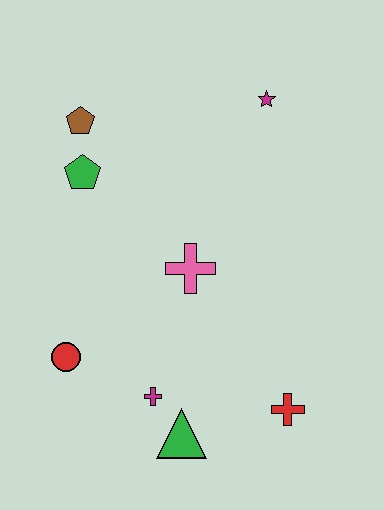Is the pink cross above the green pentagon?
No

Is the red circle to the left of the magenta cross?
Yes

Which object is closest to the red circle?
The magenta cross is closest to the red circle.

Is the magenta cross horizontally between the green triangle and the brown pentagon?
Yes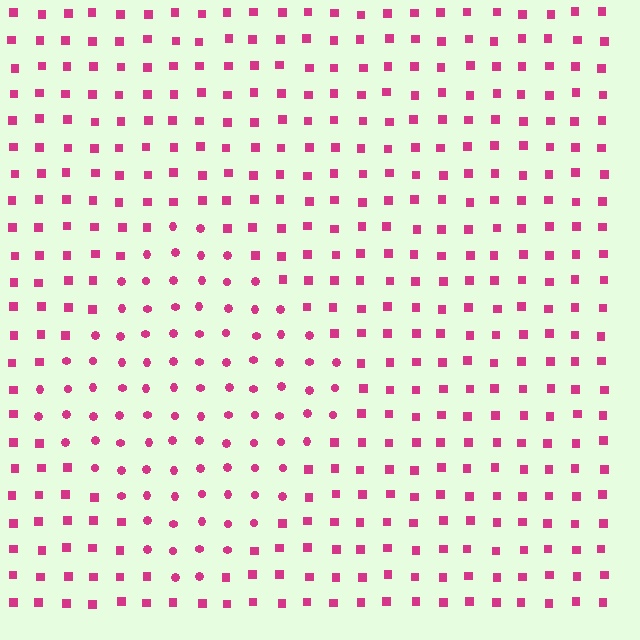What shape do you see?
I see a diamond.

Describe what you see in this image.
The image is filled with small magenta elements arranged in a uniform grid. A diamond-shaped region contains circles, while the surrounding area contains squares. The boundary is defined purely by the change in element shape.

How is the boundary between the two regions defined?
The boundary is defined by a change in element shape: circles inside vs. squares outside. All elements share the same color and spacing.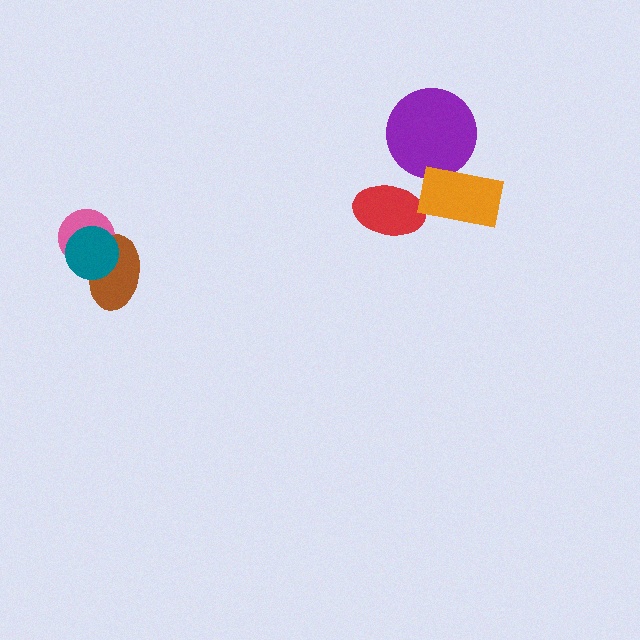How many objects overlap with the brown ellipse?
2 objects overlap with the brown ellipse.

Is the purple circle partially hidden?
Yes, it is partially covered by another shape.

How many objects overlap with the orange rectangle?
1 object overlaps with the orange rectangle.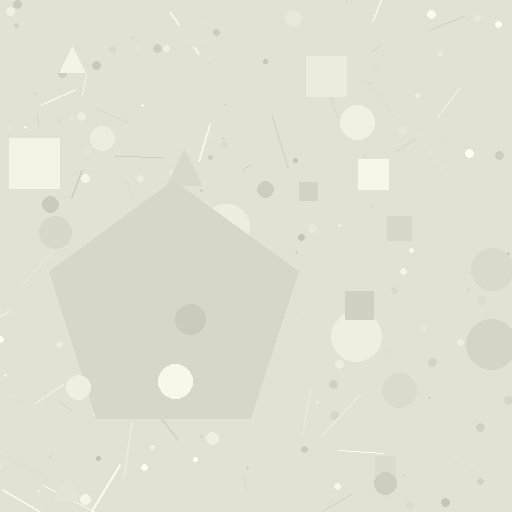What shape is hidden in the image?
A pentagon is hidden in the image.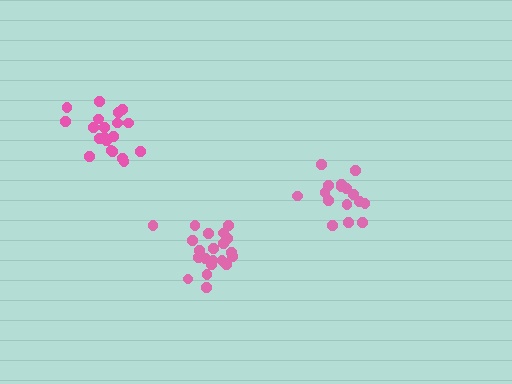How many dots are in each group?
Group 1: 17 dots, Group 2: 20 dots, Group 3: 21 dots (58 total).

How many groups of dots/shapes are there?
There are 3 groups.